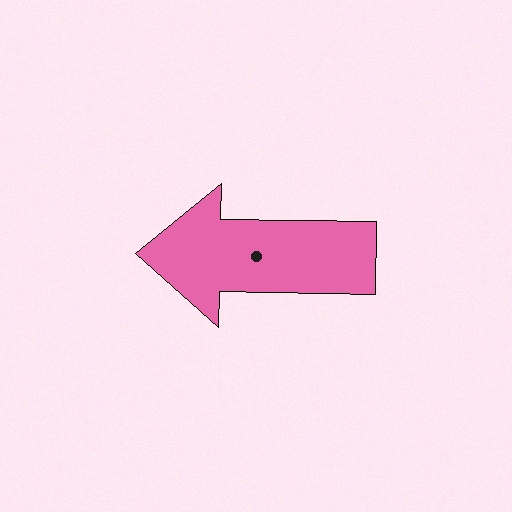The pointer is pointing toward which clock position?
Roughly 9 o'clock.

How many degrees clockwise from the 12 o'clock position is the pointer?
Approximately 271 degrees.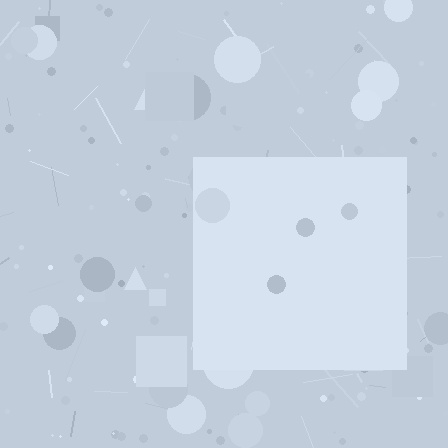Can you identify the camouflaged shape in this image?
The camouflaged shape is a square.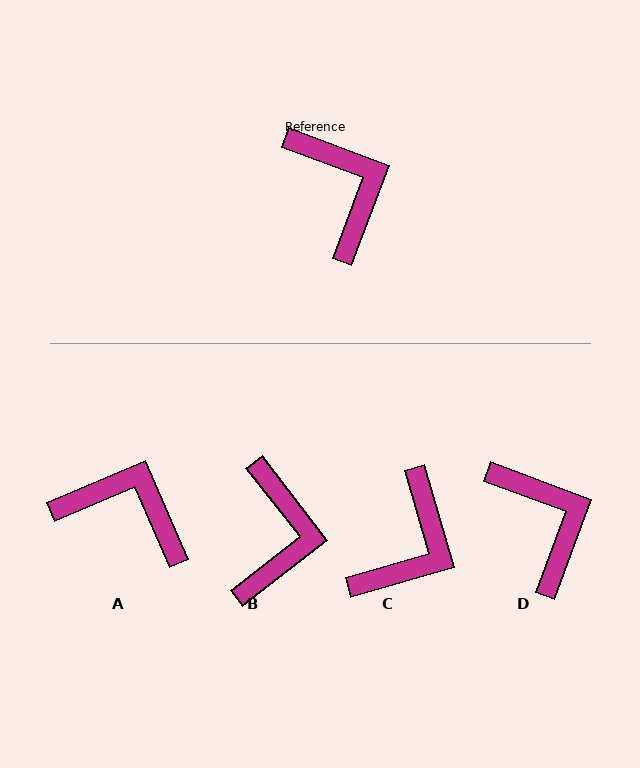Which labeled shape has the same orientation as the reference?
D.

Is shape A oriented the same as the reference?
No, it is off by about 44 degrees.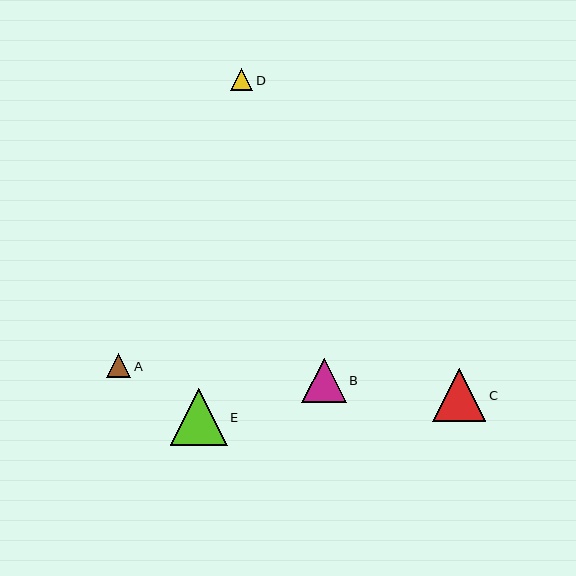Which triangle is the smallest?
Triangle D is the smallest with a size of approximately 22 pixels.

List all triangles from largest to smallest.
From largest to smallest: E, C, B, A, D.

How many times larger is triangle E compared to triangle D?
Triangle E is approximately 2.6 times the size of triangle D.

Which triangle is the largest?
Triangle E is the largest with a size of approximately 57 pixels.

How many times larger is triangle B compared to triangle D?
Triangle B is approximately 2.0 times the size of triangle D.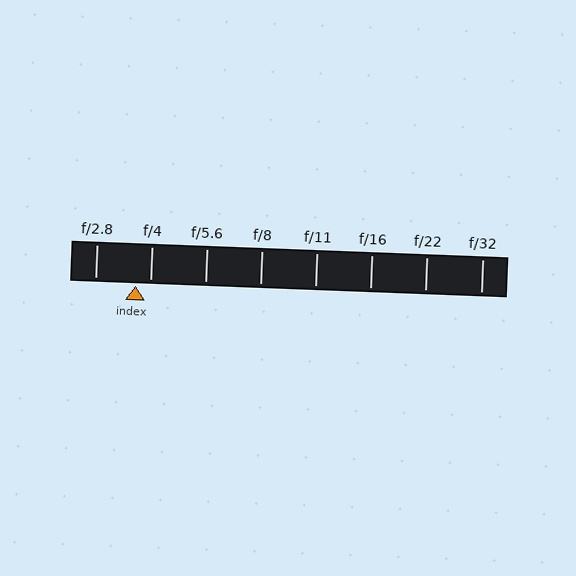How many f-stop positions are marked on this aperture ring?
There are 8 f-stop positions marked.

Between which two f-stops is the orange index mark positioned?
The index mark is between f/2.8 and f/4.